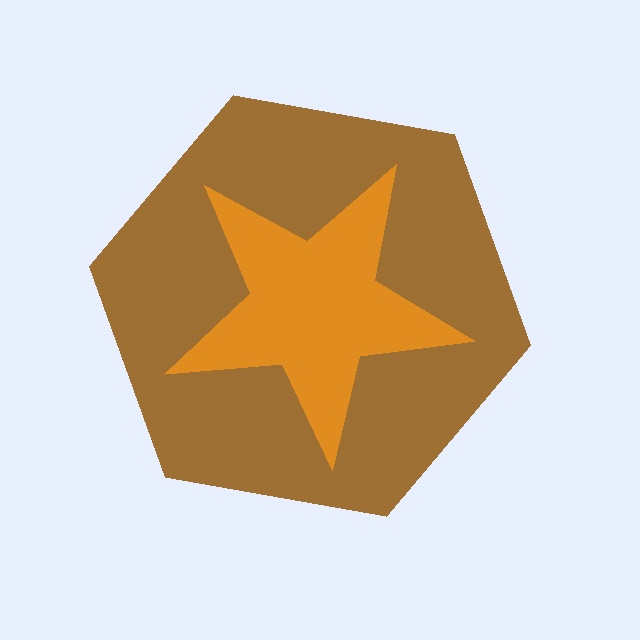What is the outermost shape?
The brown hexagon.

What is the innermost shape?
The orange star.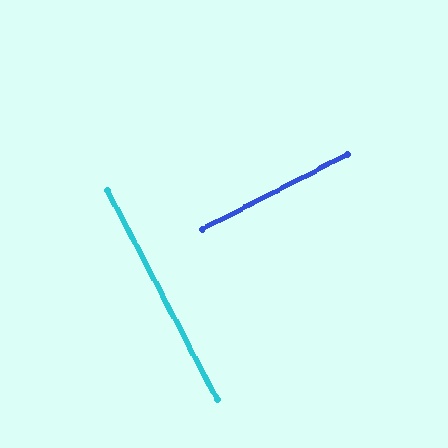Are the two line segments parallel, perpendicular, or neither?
Perpendicular — they meet at approximately 90°.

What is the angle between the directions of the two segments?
Approximately 90 degrees.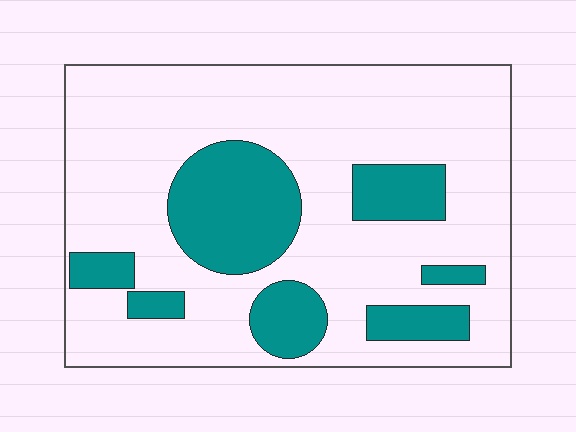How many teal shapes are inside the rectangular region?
7.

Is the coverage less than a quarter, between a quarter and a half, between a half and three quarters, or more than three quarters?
Less than a quarter.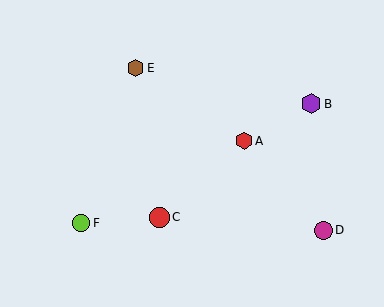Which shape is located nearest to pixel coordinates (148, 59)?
The brown hexagon (labeled E) at (136, 68) is nearest to that location.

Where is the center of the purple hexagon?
The center of the purple hexagon is at (311, 104).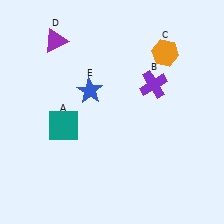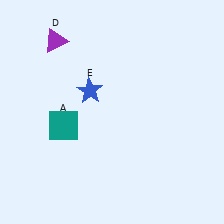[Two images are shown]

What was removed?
The orange hexagon (C), the purple cross (B) were removed in Image 2.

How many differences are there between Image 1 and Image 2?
There are 2 differences between the two images.